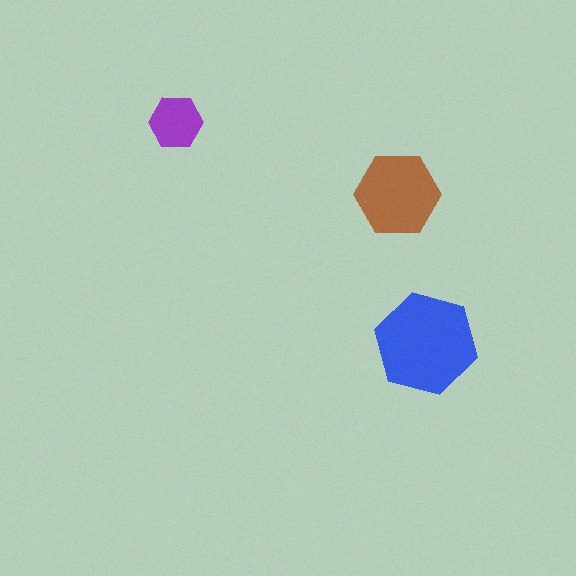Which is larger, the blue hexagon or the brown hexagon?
The blue one.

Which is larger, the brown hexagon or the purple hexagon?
The brown one.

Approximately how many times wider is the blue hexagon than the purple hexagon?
About 2 times wider.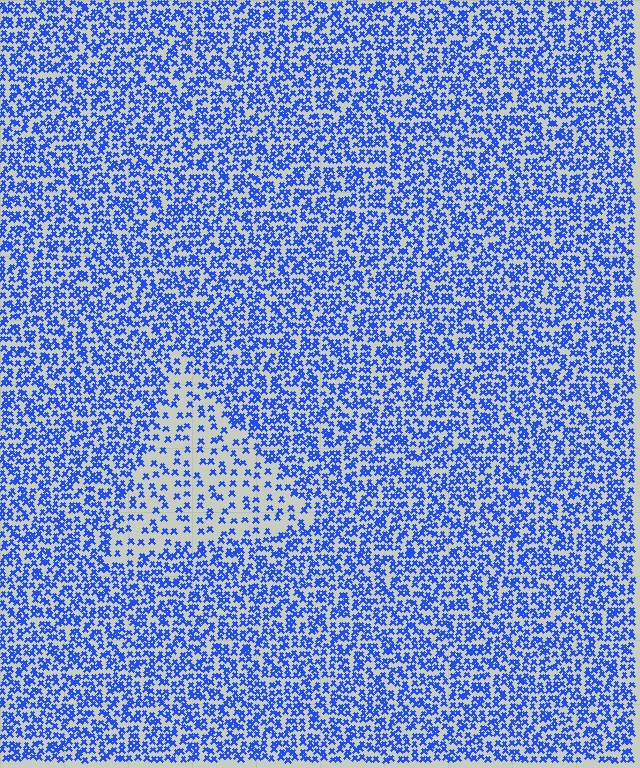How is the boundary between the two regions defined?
The boundary is defined by a change in element density (approximately 2.3x ratio). All elements are the same color, size, and shape.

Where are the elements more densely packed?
The elements are more densely packed outside the triangle boundary.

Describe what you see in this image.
The image contains small blue elements arranged at two different densities. A triangle-shaped region is visible where the elements are less densely packed than the surrounding area.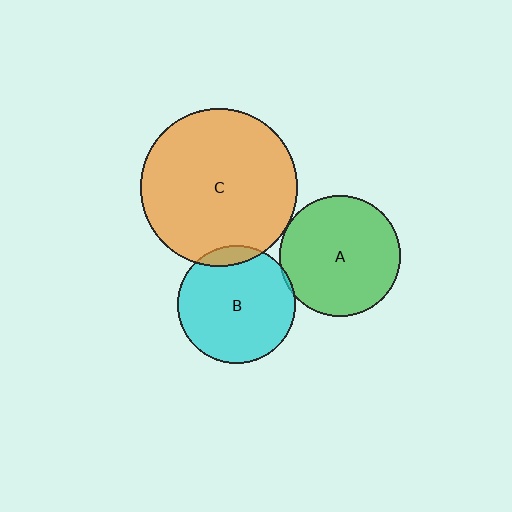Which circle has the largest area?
Circle C (orange).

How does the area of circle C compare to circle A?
Approximately 1.7 times.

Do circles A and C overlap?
Yes.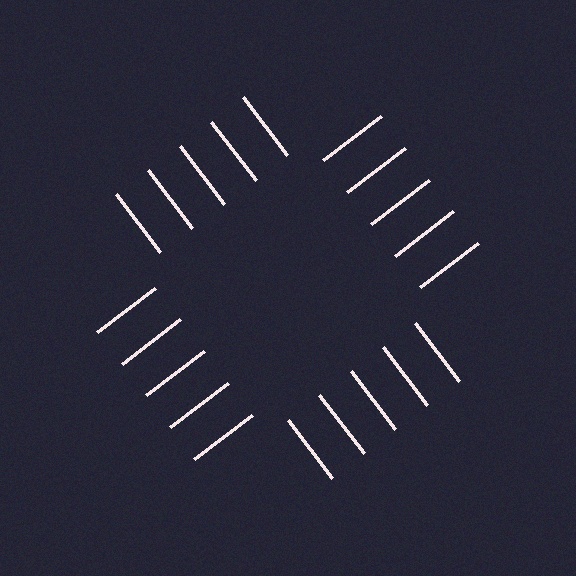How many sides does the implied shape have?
4 sides — the line-ends trace a square.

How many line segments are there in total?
20 — 5 along each of the 4 edges.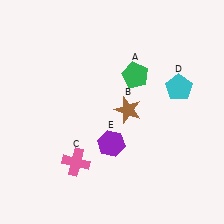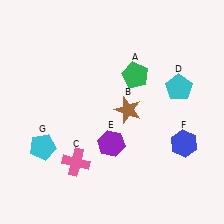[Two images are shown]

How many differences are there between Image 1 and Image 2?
There are 2 differences between the two images.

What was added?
A blue hexagon (F), a cyan pentagon (G) were added in Image 2.